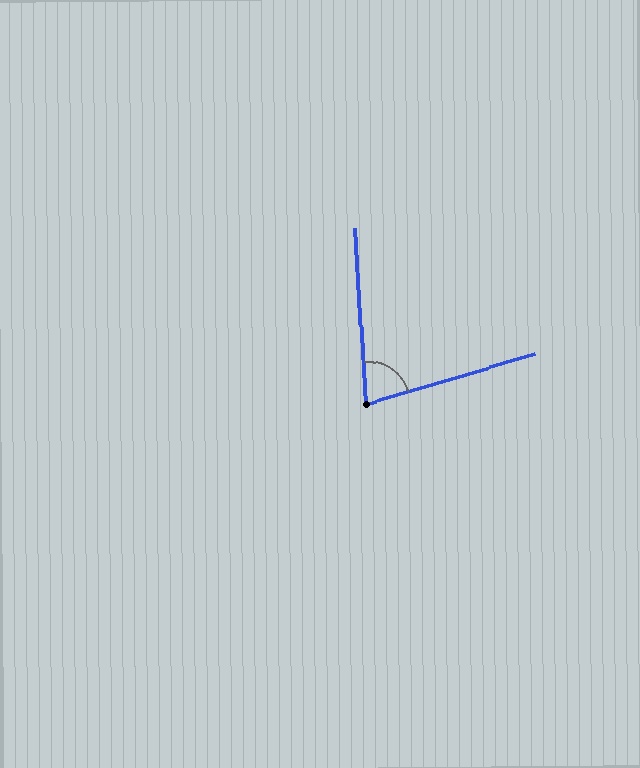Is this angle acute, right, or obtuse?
It is acute.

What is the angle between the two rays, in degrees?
Approximately 77 degrees.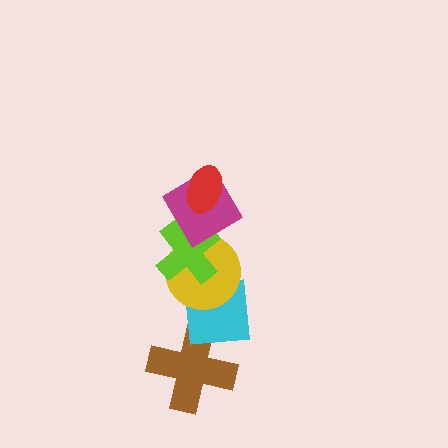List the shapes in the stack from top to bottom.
From top to bottom: the red ellipse, the magenta diamond, the lime cross, the yellow circle, the cyan square, the brown cross.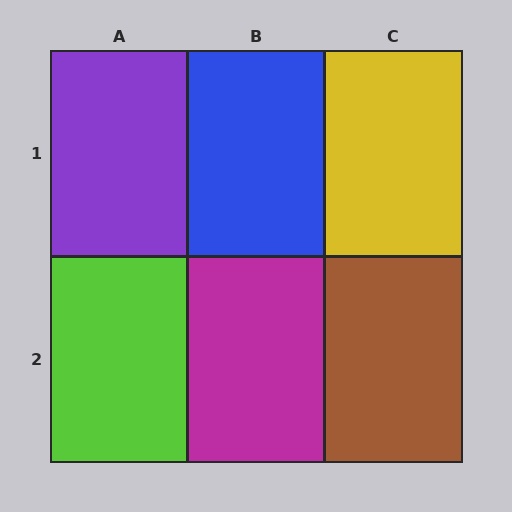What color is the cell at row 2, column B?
Magenta.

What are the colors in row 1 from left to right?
Purple, blue, yellow.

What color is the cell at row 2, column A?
Lime.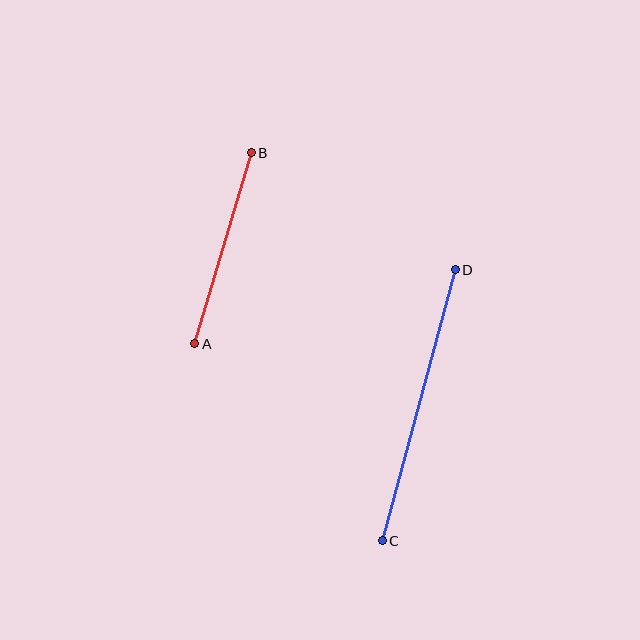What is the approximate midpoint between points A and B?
The midpoint is at approximately (223, 248) pixels.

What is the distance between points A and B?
The distance is approximately 199 pixels.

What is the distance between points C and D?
The distance is approximately 280 pixels.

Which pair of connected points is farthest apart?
Points C and D are farthest apart.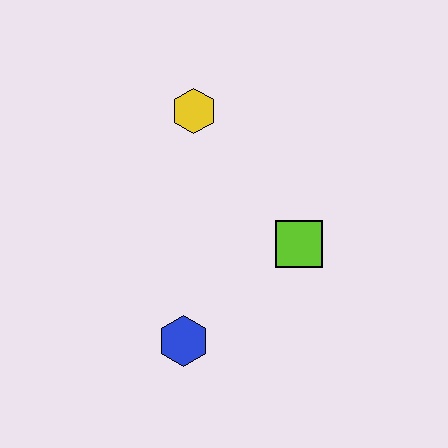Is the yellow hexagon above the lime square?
Yes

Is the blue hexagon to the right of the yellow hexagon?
No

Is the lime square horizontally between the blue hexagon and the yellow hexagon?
No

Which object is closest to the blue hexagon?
The lime square is closest to the blue hexagon.